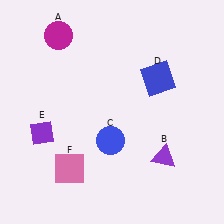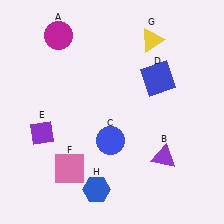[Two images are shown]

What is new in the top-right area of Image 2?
A yellow triangle (G) was added in the top-right area of Image 2.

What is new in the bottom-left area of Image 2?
A blue hexagon (H) was added in the bottom-left area of Image 2.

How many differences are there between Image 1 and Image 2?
There are 2 differences between the two images.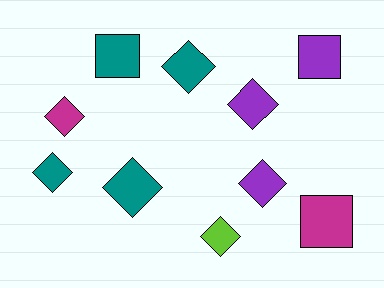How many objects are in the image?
There are 10 objects.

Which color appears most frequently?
Teal, with 4 objects.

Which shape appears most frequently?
Diamond, with 7 objects.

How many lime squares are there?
There are no lime squares.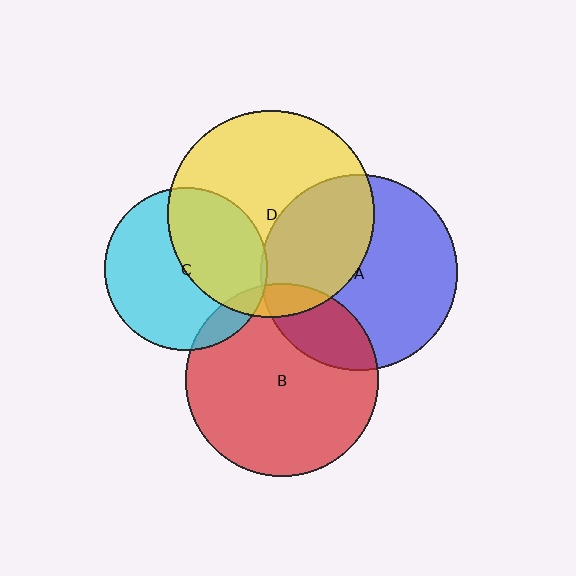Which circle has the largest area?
Circle D (yellow).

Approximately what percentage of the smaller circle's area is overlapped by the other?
Approximately 45%.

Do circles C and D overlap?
Yes.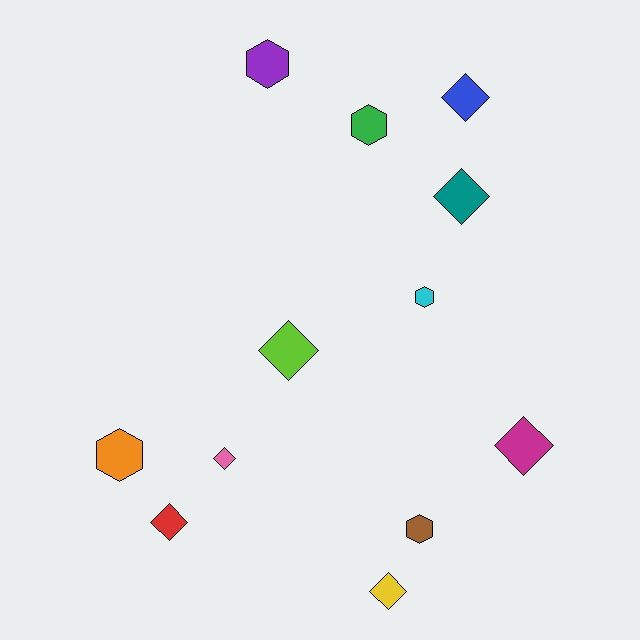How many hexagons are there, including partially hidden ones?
There are 5 hexagons.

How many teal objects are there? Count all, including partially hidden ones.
There is 1 teal object.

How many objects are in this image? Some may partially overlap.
There are 12 objects.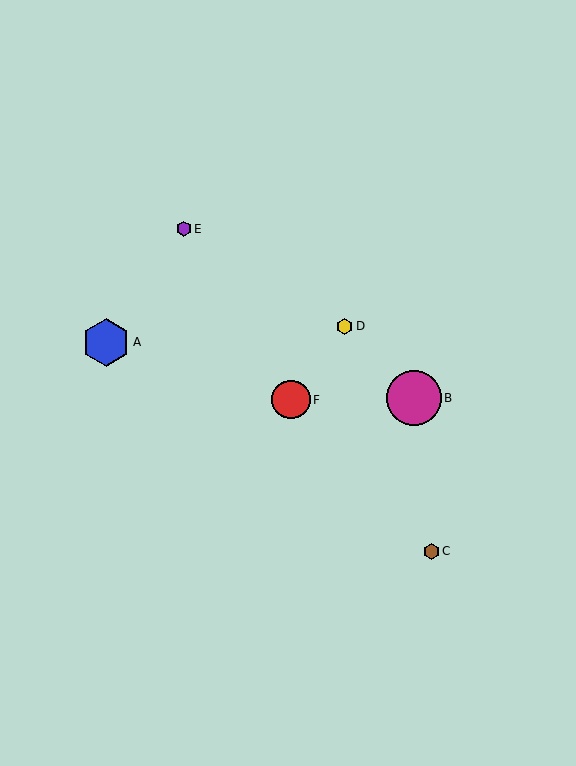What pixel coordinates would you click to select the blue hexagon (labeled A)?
Click at (106, 342) to select the blue hexagon A.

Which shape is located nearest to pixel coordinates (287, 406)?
The red circle (labeled F) at (291, 400) is nearest to that location.